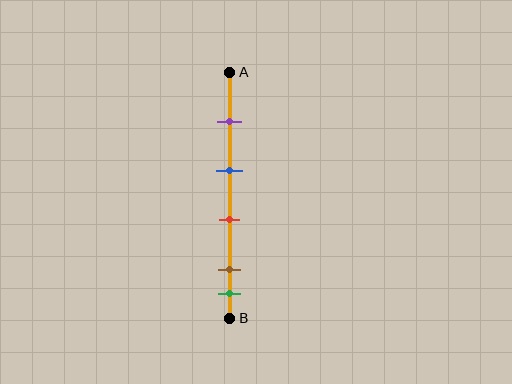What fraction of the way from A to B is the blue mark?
The blue mark is approximately 40% (0.4) of the way from A to B.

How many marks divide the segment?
There are 5 marks dividing the segment.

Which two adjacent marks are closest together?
The brown and green marks are the closest adjacent pair.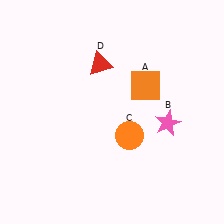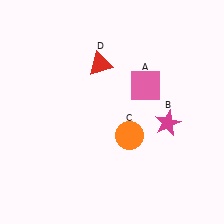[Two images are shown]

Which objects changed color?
A changed from orange to pink. B changed from pink to magenta.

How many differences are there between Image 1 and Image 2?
There are 2 differences between the two images.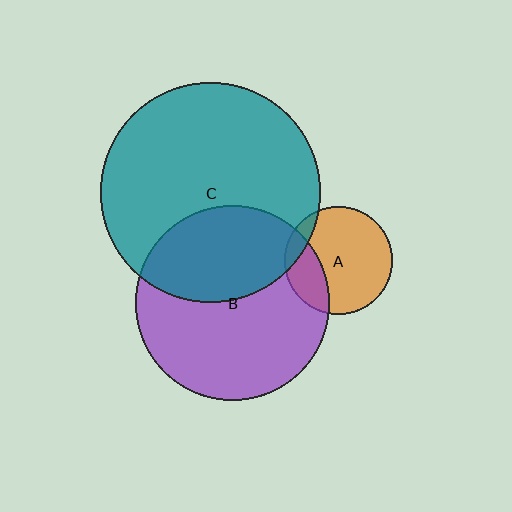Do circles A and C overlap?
Yes.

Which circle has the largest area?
Circle C (teal).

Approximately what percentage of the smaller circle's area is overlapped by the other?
Approximately 10%.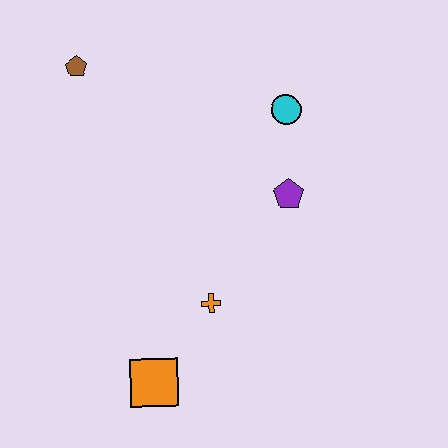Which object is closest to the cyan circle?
The purple pentagon is closest to the cyan circle.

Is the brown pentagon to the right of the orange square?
No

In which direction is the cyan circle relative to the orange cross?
The cyan circle is above the orange cross.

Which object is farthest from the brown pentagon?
The orange square is farthest from the brown pentagon.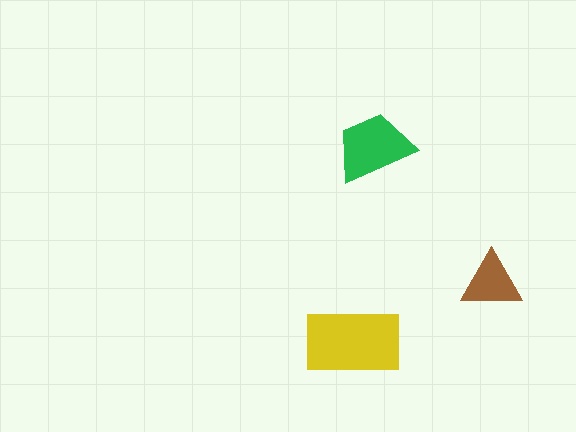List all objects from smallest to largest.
The brown triangle, the green trapezoid, the yellow rectangle.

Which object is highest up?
The green trapezoid is topmost.